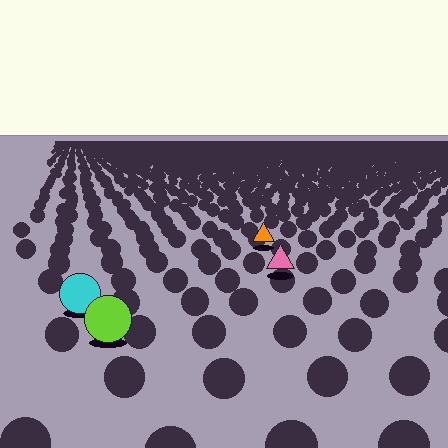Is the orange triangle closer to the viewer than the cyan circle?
No. The cyan circle is closer — you can tell from the texture gradient: the ground texture is coarser near it.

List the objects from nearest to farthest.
From nearest to farthest: the lime circle, the cyan circle, the pink triangle, the orange triangle.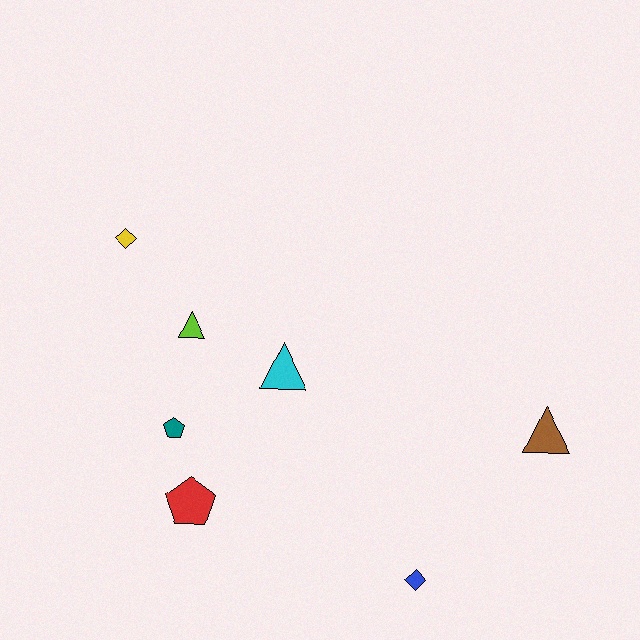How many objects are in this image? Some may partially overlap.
There are 7 objects.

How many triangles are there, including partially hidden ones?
There are 3 triangles.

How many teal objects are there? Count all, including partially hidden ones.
There is 1 teal object.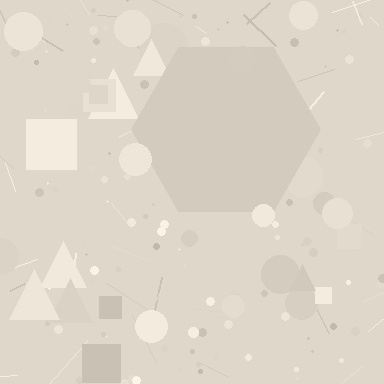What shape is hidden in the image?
A hexagon is hidden in the image.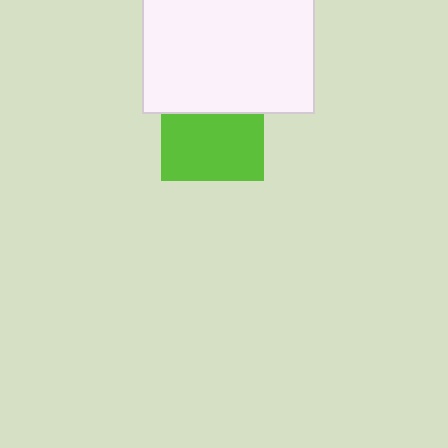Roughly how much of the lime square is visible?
Most of it is visible (roughly 67%).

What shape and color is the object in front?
The object in front is a white rectangle.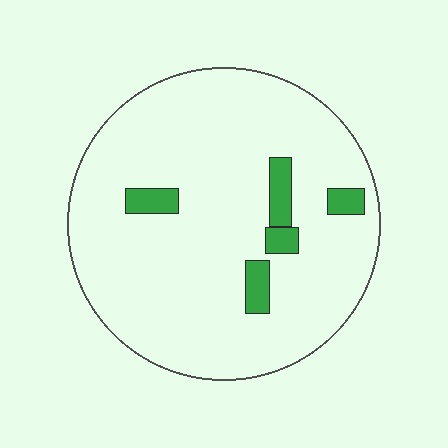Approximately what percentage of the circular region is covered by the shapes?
Approximately 10%.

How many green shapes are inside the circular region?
5.